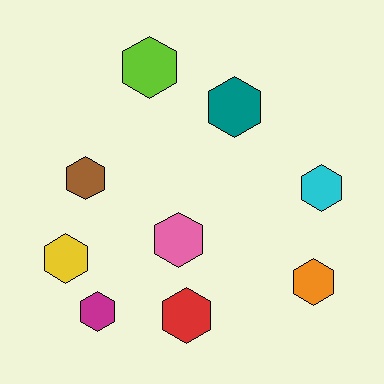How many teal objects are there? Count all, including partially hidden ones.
There is 1 teal object.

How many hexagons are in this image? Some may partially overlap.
There are 9 hexagons.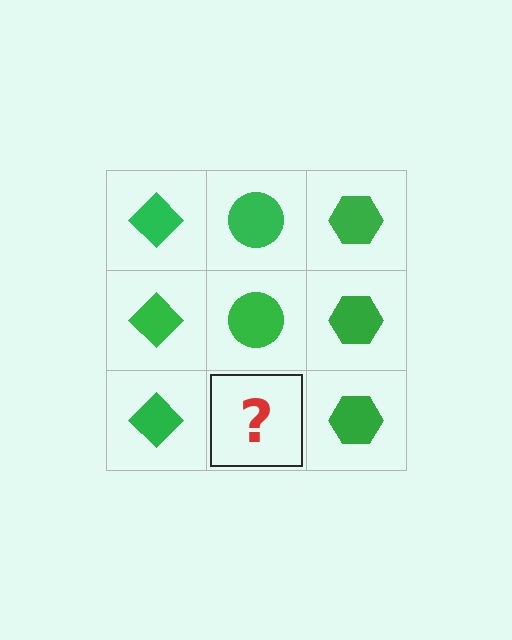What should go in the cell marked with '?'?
The missing cell should contain a green circle.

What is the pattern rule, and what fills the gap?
The rule is that each column has a consistent shape. The gap should be filled with a green circle.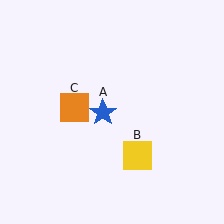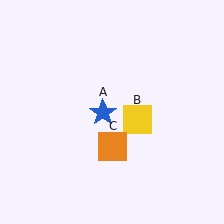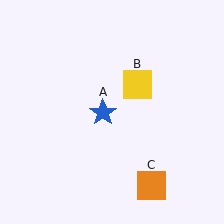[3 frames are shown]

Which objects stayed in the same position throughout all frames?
Blue star (object A) remained stationary.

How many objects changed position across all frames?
2 objects changed position: yellow square (object B), orange square (object C).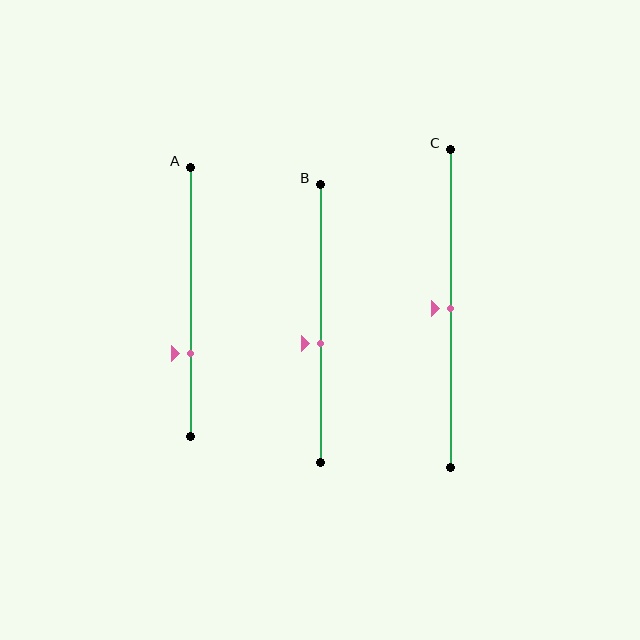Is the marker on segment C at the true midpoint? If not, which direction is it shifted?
Yes, the marker on segment C is at the true midpoint.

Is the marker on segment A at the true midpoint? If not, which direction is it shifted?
No, the marker on segment A is shifted downward by about 19% of the segment length.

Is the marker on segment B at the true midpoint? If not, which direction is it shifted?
No, the marker on segment B is shifted downward by about 7% of the segment length.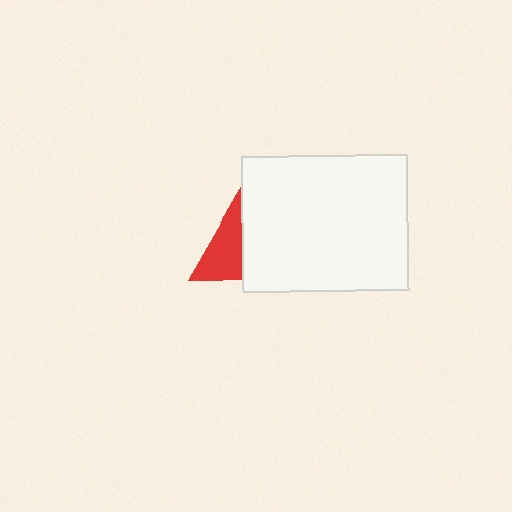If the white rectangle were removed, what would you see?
You would see the complete red triangle.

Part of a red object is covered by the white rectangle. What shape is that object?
It is a triangle.